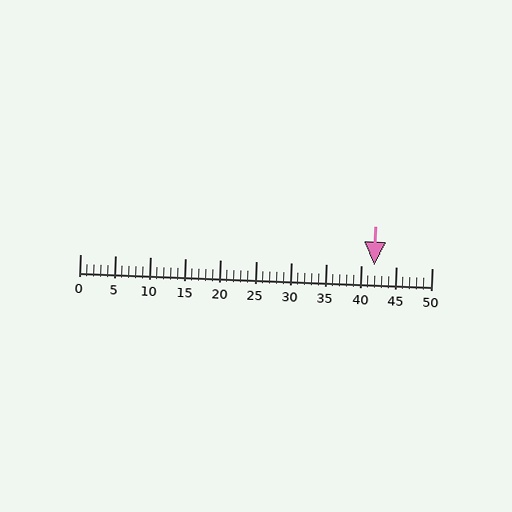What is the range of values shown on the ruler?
The ruler shows values from 0 to 50.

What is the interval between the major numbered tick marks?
The major tick marks are spaced 5 units apart.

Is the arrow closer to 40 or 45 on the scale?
The arrow is closer to 40.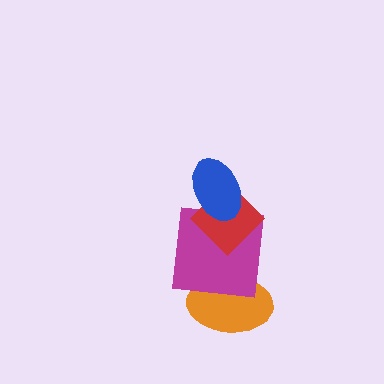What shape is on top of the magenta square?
The red diamond is on top of the magenta square.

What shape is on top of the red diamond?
The blue ellipse is on top of the red diamond.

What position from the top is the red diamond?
The red diamond is 2nd from the top.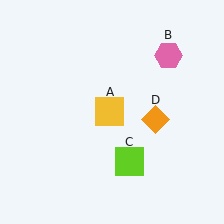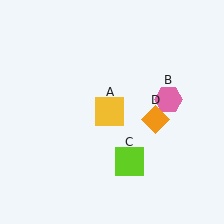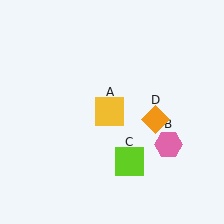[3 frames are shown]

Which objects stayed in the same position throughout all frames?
Yellow square (object A) and lime square (object C) and orange diamond (object D) remained stationary.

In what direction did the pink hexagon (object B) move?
The pink hexagon (object B) moved down.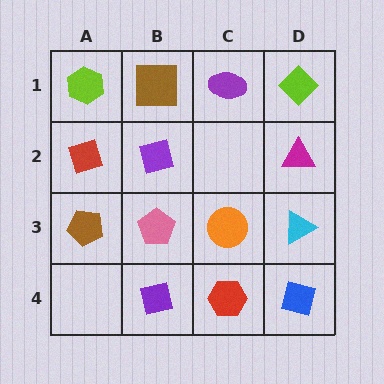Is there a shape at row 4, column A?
No, that cell is empty.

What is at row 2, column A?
A red diamond.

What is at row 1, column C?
A purple ellipse.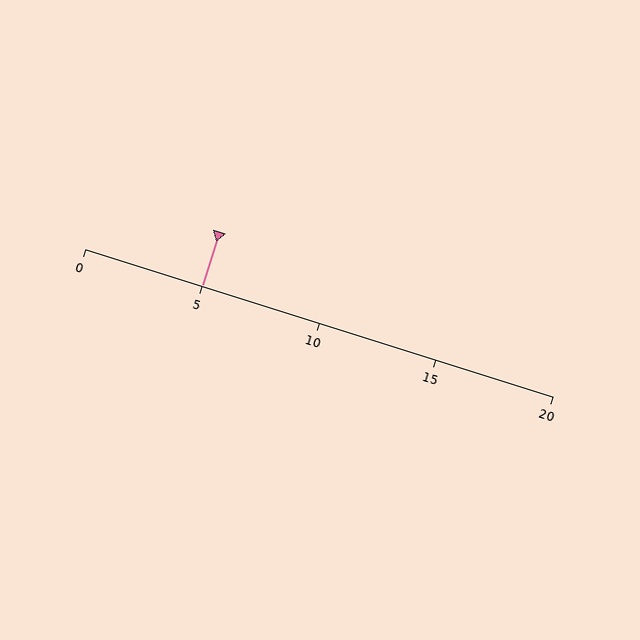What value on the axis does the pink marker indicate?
The marker indicates approximately 5.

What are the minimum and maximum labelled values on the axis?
The axis runs from 0 to 20.